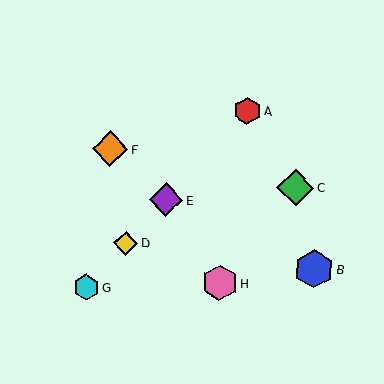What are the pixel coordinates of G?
Object G is at (86, 287).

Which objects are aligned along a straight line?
Objects A, D, E, G are aligned along a straight line.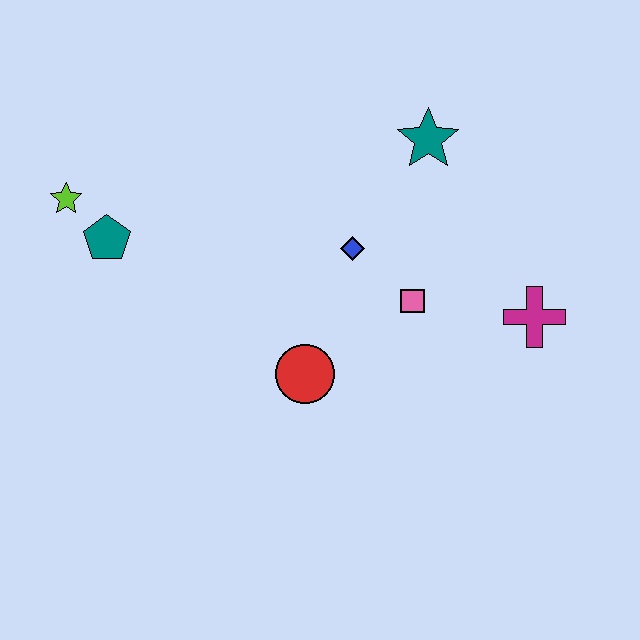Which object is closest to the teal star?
The blue diamond is closest to the teal star.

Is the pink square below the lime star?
Yes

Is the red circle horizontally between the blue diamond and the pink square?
No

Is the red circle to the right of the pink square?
No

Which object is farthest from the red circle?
The lime star is farthest from the red circle.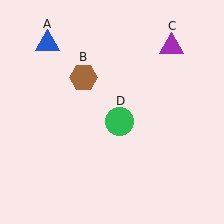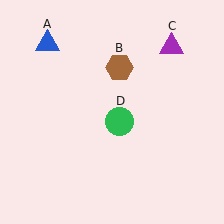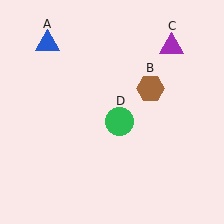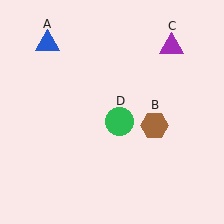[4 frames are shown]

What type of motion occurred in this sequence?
The brown hexagon (object B) rotated clockwise around the center of the scene.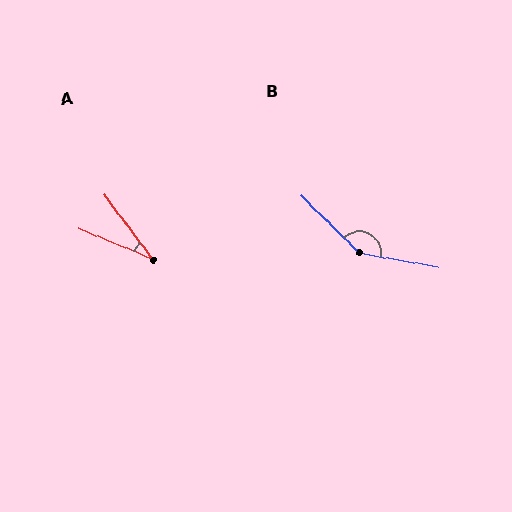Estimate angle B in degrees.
Approximately 146 degrees.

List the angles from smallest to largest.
A (30°), B (146°).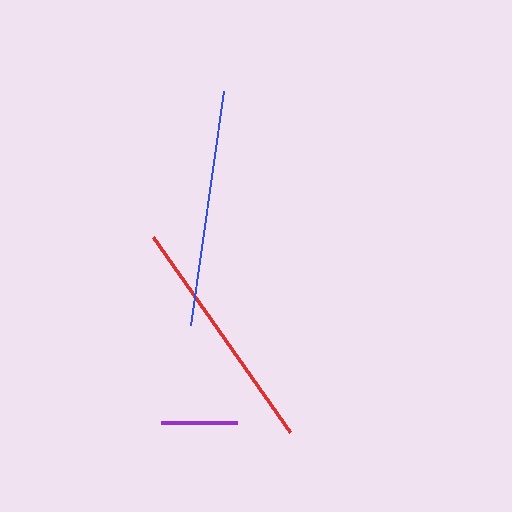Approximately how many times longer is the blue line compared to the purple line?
The blue line is approximately 3.1 times the length of the purple line.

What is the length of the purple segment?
The purple segment is approximately 76 pixels long.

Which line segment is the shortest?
The purple line is the shortest at approximately 76 pixels.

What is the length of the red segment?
The red segment is approximately 239 pixels long.